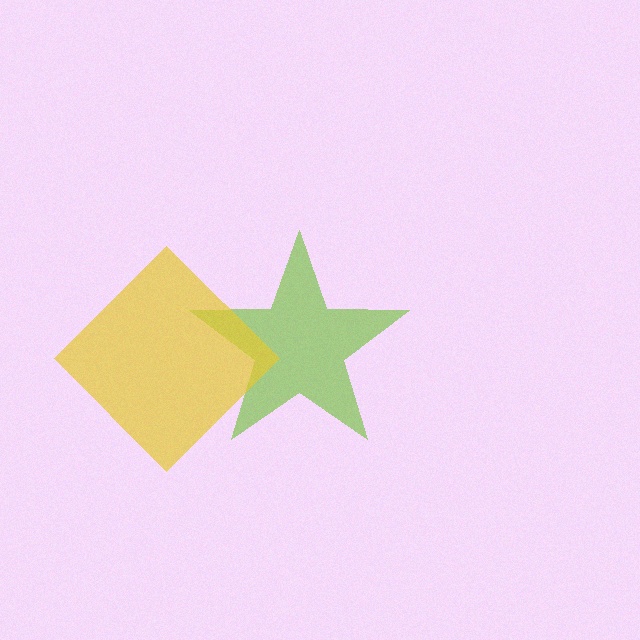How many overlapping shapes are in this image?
There are 2 overlapping shapes in the image.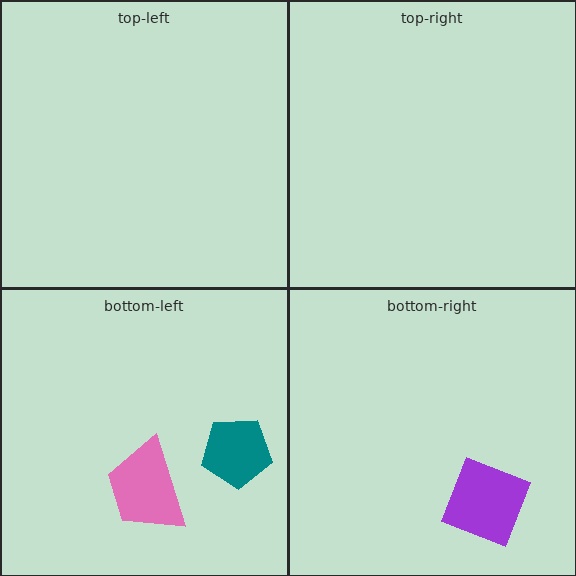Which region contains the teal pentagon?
The bottom-left region.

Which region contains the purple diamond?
The bottom-right region.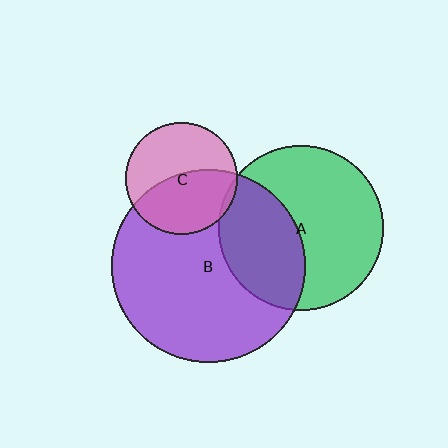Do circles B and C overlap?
Yes.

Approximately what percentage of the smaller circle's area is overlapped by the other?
Approximately 50%.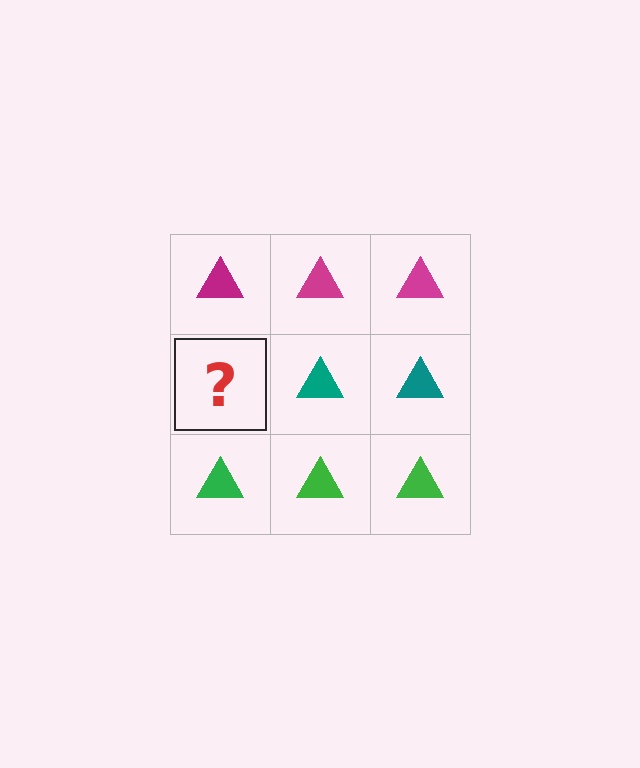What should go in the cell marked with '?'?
The missing cell should contain a teal triangle.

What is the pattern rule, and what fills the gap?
The rule is that each row has a consistent color. The gap should be filled with a teal triangle.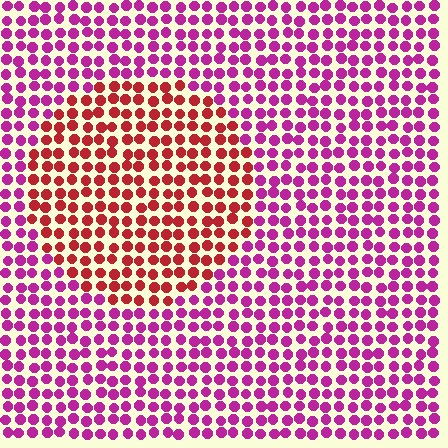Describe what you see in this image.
The image is filled with small magenta elements in a uniform arrangement. A circle-shaped region is visible where the elements are tinted to a slightly different hue, forming a subtle color boundary.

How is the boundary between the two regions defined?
The boundary is defined purely by a slight shift in hue (about 44 degrees). Spacing, size, and orientation are identical on both sides.